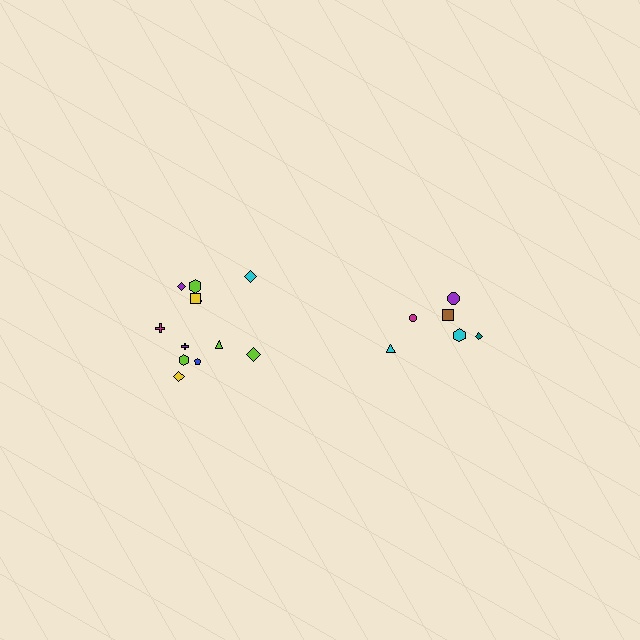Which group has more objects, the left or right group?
The left group.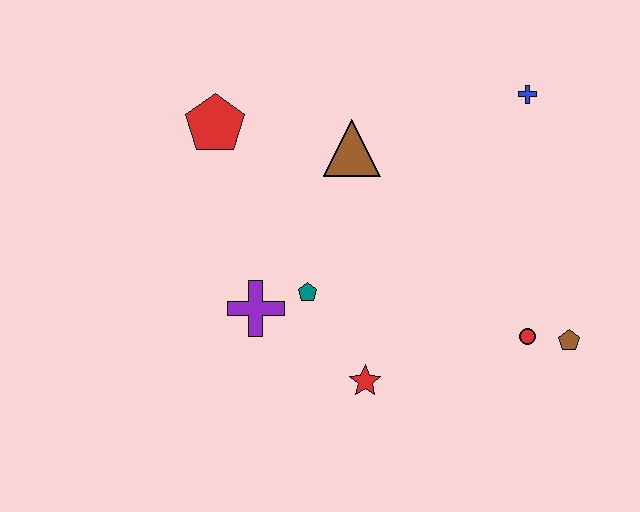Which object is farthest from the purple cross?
The blue cross is farthest from the purple cross.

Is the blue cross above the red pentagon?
Yes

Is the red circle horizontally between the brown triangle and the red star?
No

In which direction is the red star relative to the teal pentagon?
The red star is below the teal pentagon.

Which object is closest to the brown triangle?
The red pentagon is closest to the brown triangle.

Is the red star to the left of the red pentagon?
No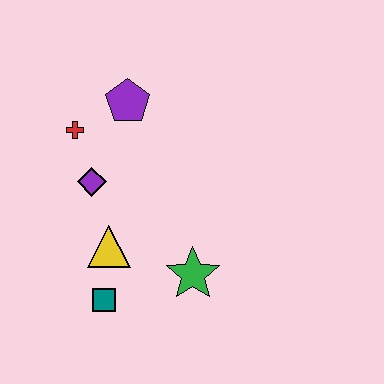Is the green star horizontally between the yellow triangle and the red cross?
No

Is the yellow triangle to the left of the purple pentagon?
Yes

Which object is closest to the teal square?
The yellow triangle is closest to the teal square.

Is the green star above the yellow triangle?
No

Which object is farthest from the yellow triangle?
The purple pentagon is farthest from the yellow triangle.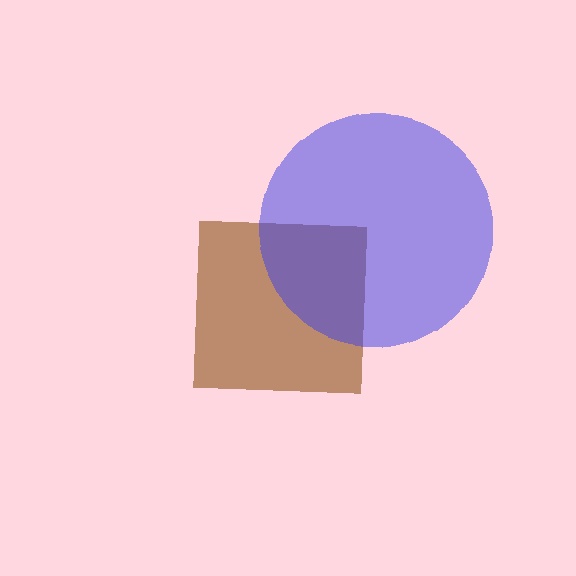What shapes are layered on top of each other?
The layered shapes are: a brown square, a blue circle.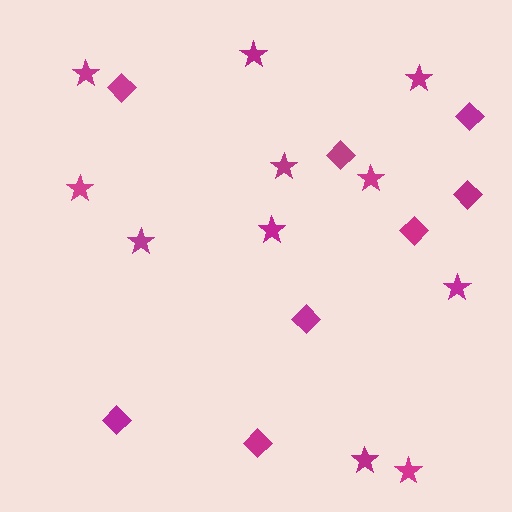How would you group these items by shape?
There are 2 groups: one group of stars (11) and one group of diamonds (8).